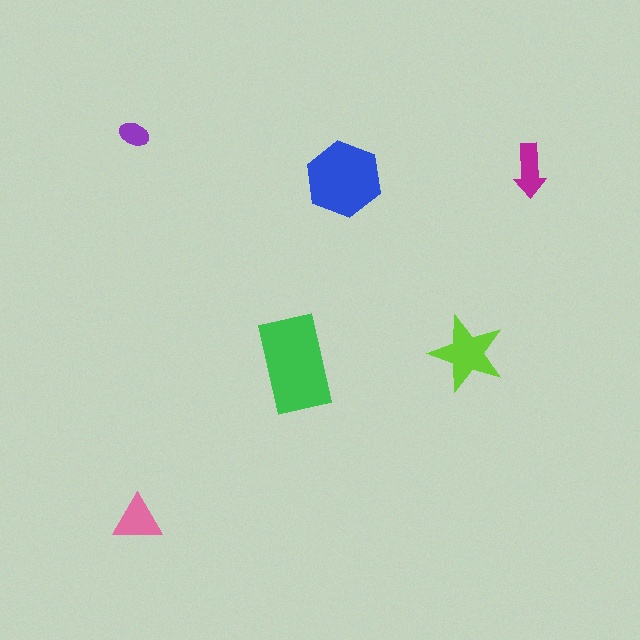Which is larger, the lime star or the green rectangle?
The green rectangle.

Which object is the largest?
The green rectangle.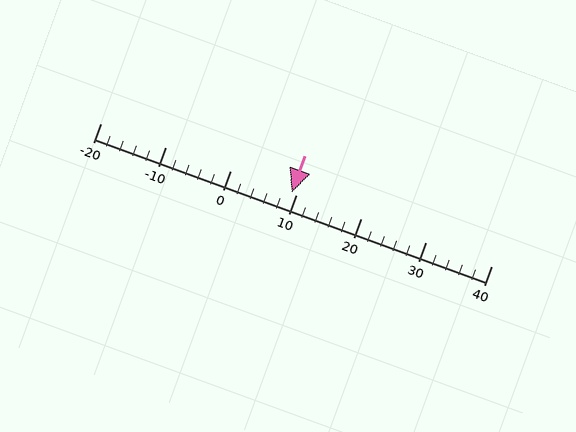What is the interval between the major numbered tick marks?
The major tick marks are spaced 10 units apart.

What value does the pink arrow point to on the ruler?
The pink arrow points to approximately 9.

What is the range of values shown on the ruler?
The ruler shows values from -20 to 40.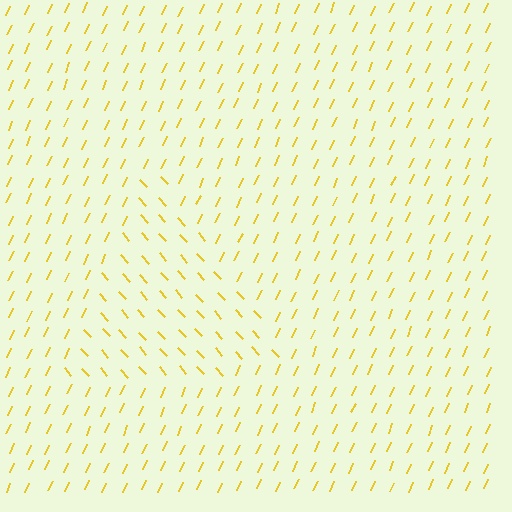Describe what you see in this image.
The image is filled with small yellow line segments. A triangle region in the image has lines oriented differently from the surrounding lines, creating a visible texture boundary.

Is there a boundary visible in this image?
Yes, there is a texture boundary formed by a change in line orientation.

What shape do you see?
I see a triangle.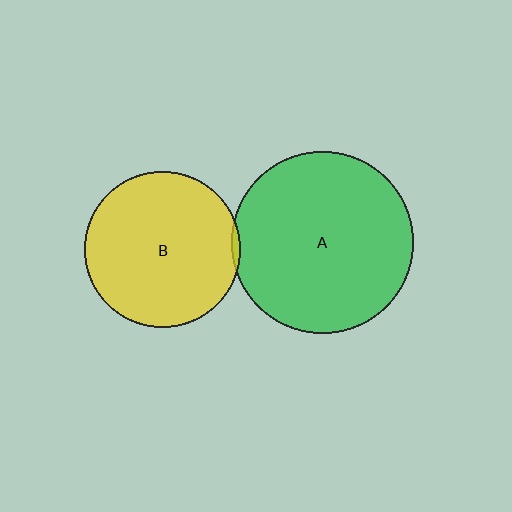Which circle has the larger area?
Circle A (green).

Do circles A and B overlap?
Yes.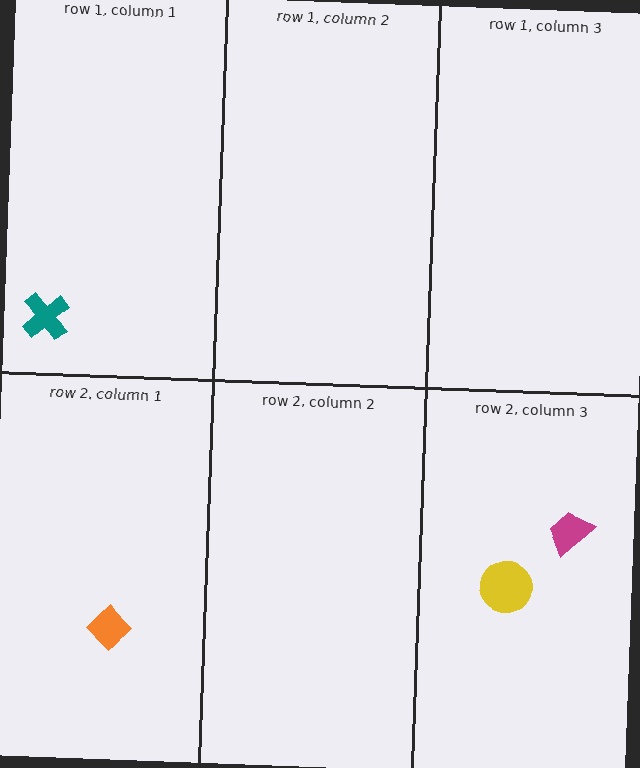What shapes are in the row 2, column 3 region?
The yellow circle, the magenta trapezoid.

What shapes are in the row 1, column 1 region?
The teal cross.